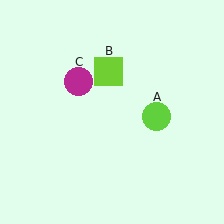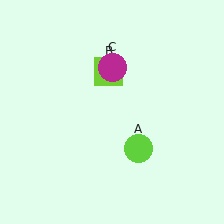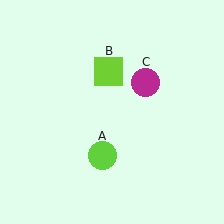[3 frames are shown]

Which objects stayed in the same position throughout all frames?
Lime square (object B) remained stationary.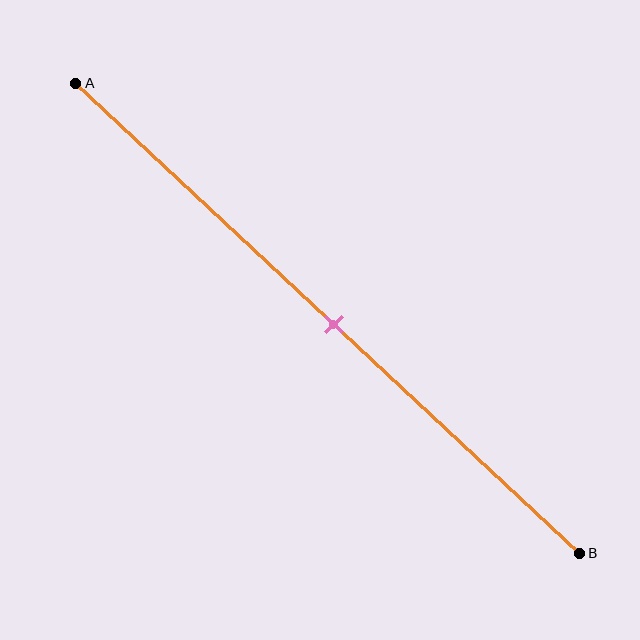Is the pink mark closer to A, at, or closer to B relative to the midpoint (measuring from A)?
The pink mark is approximately at the midpoint of segment AB.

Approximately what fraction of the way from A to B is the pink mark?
The pink mark is approximately 50% of the way from A to B.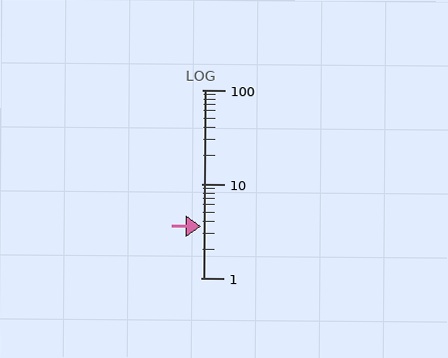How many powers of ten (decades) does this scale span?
The scale spans 2 decades, from 1 to 100.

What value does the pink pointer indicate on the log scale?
The pointer indicates approximately 3.5.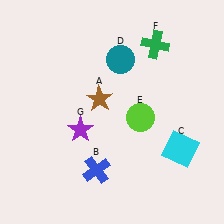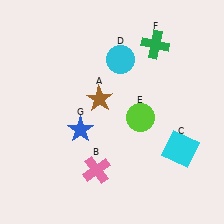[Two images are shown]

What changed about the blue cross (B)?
In Image 1, B is blue. In Image 2, it changed to pink.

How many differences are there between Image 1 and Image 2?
There are 3 differences between the two images.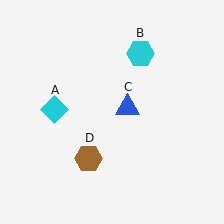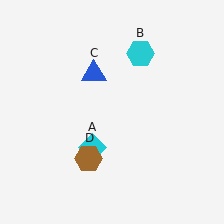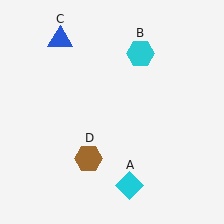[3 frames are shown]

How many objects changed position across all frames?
2 objects changed position: cyan diamond (object A), blue triangle (object C).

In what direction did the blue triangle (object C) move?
The blue triangle (object C) moved up and to the left.